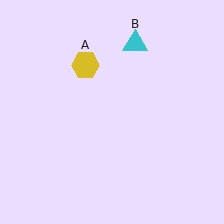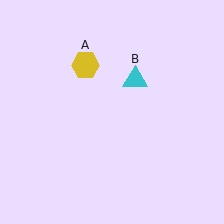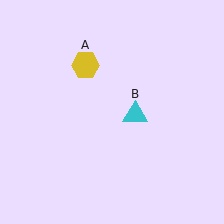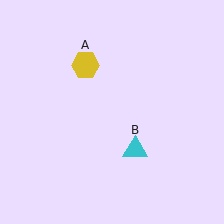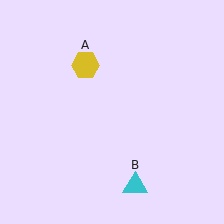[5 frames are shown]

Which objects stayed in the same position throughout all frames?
Yellow hexagon (object A) remained stationary.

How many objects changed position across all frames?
1 object changed position: cyan triangle (object B).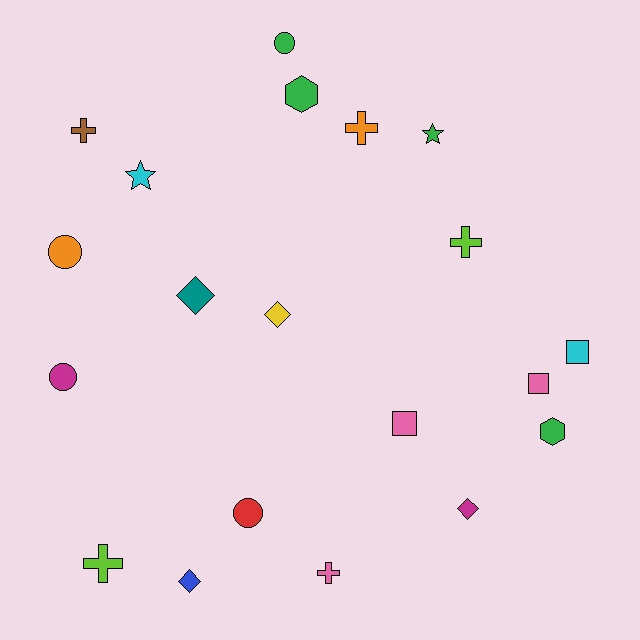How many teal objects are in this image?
There is 1 teal object.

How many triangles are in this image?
There are no triangles.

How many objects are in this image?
There are 20 objects.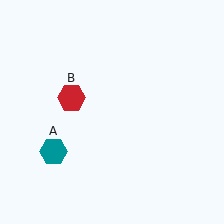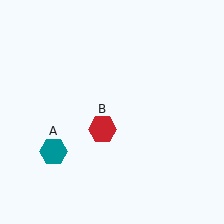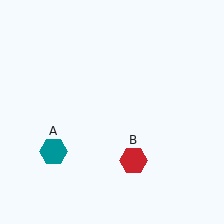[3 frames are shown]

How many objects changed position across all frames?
1 object changed position: red hexagon (object B).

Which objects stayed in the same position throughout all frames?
Teal hexagon (object A) remained stationary.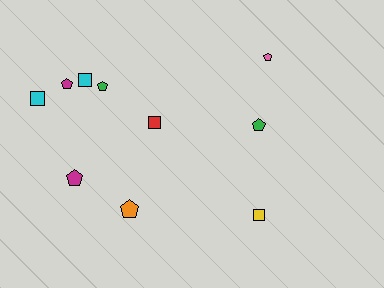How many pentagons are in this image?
There are 6 pentagons.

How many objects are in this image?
There are 10 objects.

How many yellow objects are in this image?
There is 1 yellow object.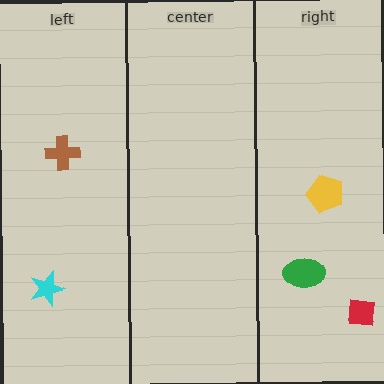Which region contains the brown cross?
The left region.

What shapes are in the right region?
The yellow pentagon, the green ellipse, the red square.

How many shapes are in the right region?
3.